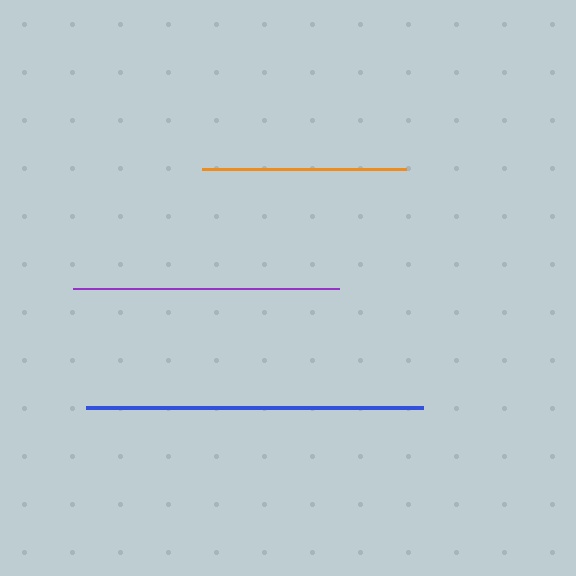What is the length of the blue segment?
The blue segment is approximately 336 pixels long.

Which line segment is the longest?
The blue line is the longest at approximately 336 pixels.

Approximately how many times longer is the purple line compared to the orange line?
The purple line is approximately 1.3 times the length of the orange line.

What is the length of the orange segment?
The orange segment is approximately 204 pixels long.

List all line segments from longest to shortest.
From longest to shortest: blue, purple, orange.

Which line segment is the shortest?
The orange line is the shortest at approximately 204 pixels.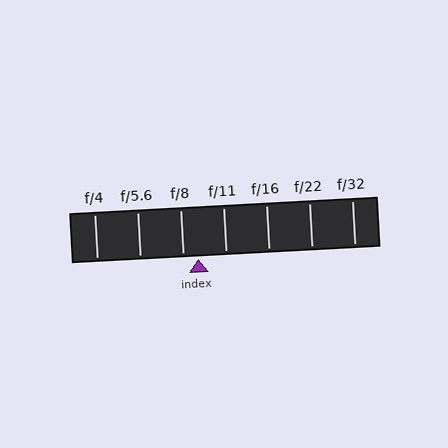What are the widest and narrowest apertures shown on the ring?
The widest aperture shown is f/4 and the narrowest is f/32.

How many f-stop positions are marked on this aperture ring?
There are 7 f-stop positions marked.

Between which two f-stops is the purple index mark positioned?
The index mark is between f/8 and f/11.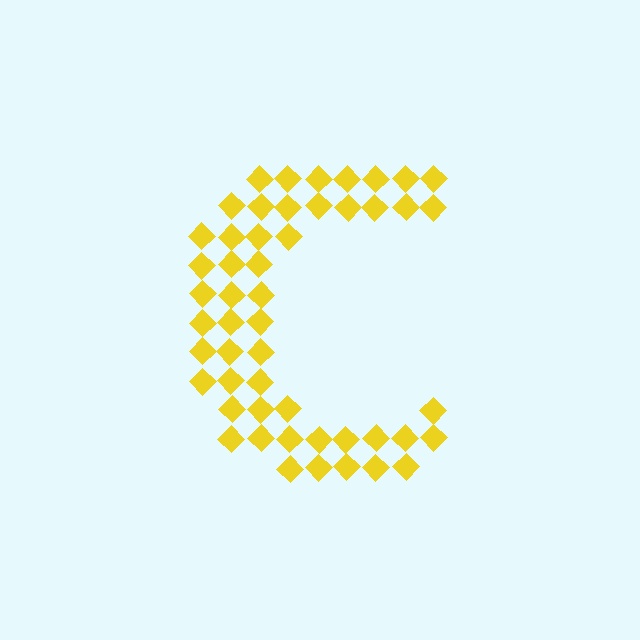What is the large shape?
The large shape is the letter C.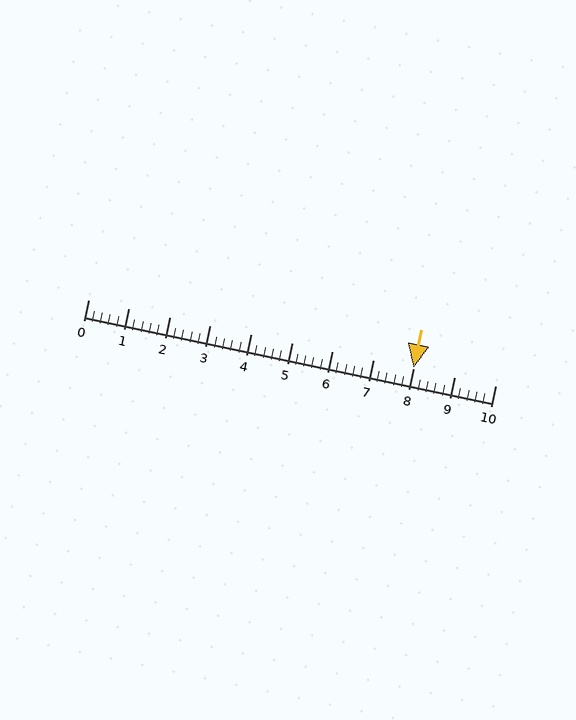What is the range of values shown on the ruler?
The ruler shows values from 0 to 10.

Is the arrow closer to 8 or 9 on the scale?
The arrow is closer to 8.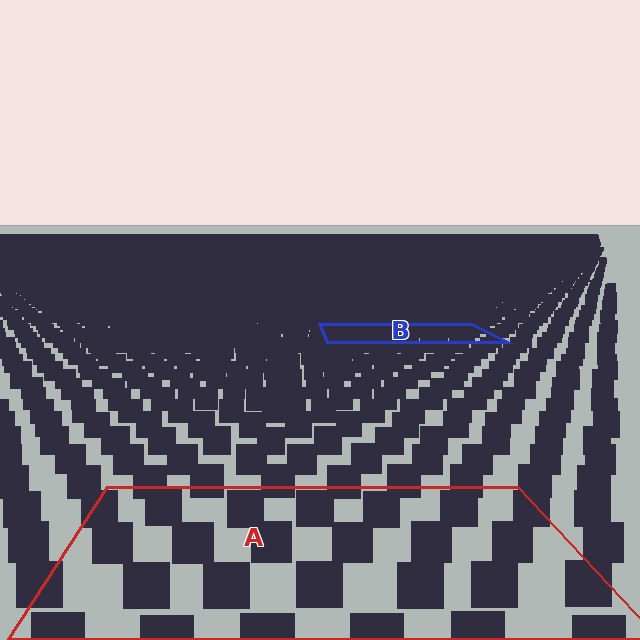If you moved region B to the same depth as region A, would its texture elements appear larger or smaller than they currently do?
They would appear larger. At a closer depth, the same texture elements are projected at a bigger on-screen size.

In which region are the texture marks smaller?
The texture marks are smaller in region B, because it is farther away.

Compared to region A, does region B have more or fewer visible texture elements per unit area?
Region B has more texture elements per unit area — they are packed more densely because it is farther away.